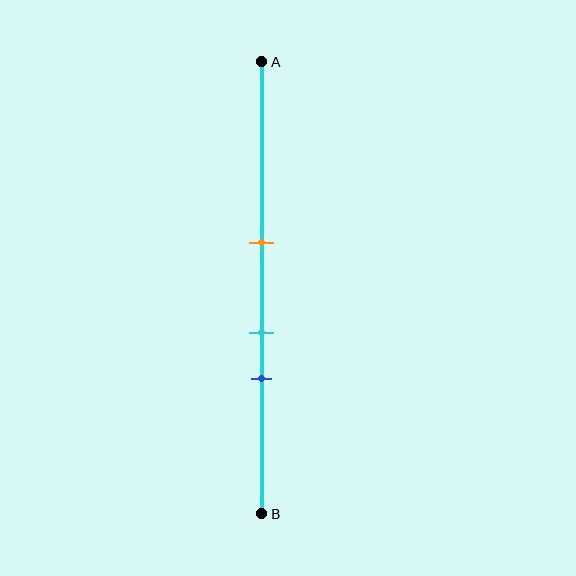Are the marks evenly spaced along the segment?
Yes, the marks are approximately evenly spaced.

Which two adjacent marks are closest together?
The cyan and blue marks are the closest adjacent pair.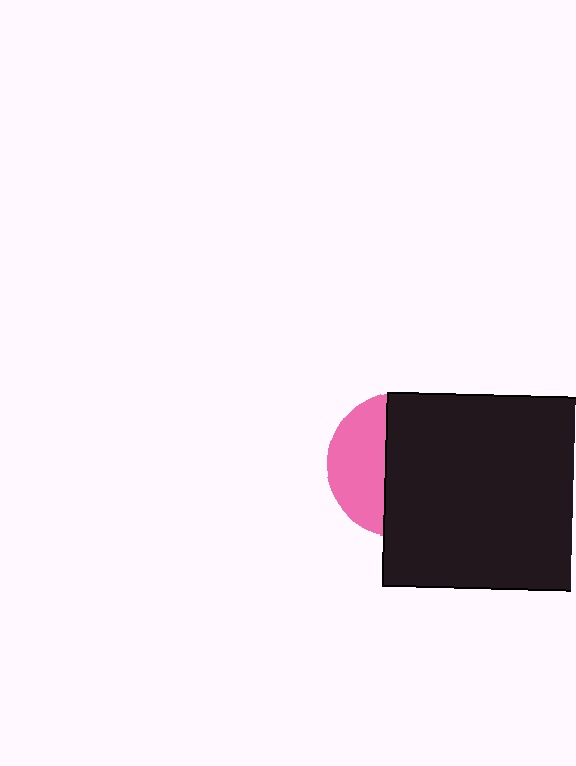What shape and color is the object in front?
The object in front is a black square.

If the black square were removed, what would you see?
You would see the complete pink circle.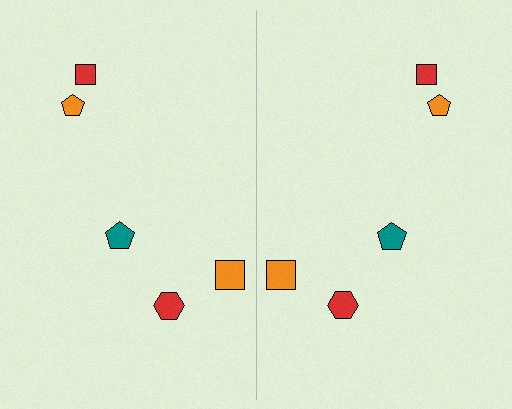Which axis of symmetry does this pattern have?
The pattern has a vertical axis of symmetry running through the center of the image.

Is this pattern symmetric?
Yes, this pattern has bilateral (reflection) symmetry.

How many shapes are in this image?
There are 10 shapes in this image.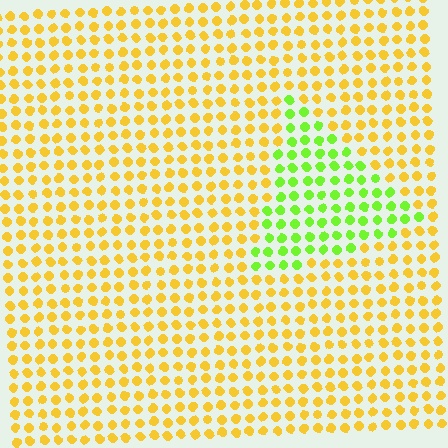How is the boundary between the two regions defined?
The boundary is defined purely by a slight shift in hue (about 54 degrees). Spacing, size, and orientation are identical on both sides.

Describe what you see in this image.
The image is filled with small yellow elements in a uniform arrangement. A triangle-shaped region is visible where the elements are tinted to a slightly different hue, forming a subtle color boundary.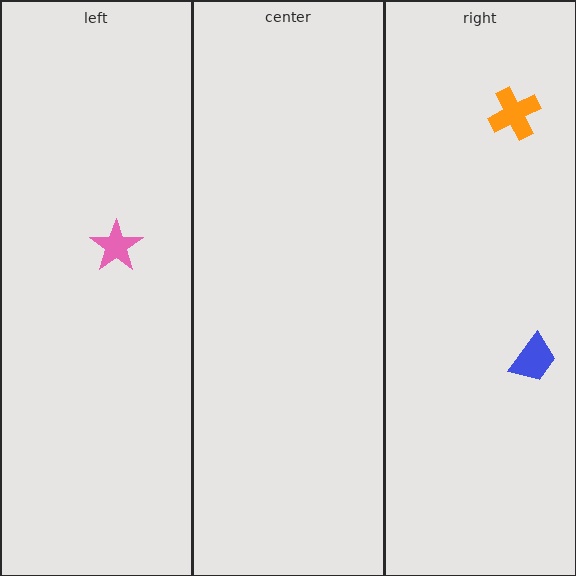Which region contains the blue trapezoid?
The right region.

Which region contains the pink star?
The left region.